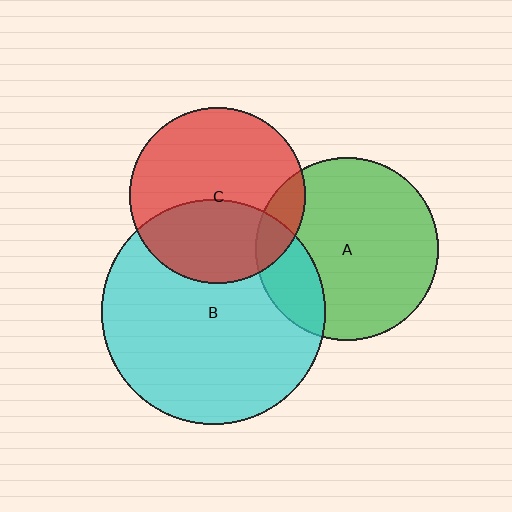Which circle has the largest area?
Circle B (cyan).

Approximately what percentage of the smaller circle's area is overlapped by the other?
Approximately 10%.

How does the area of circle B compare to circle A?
Approximately 1.5 times.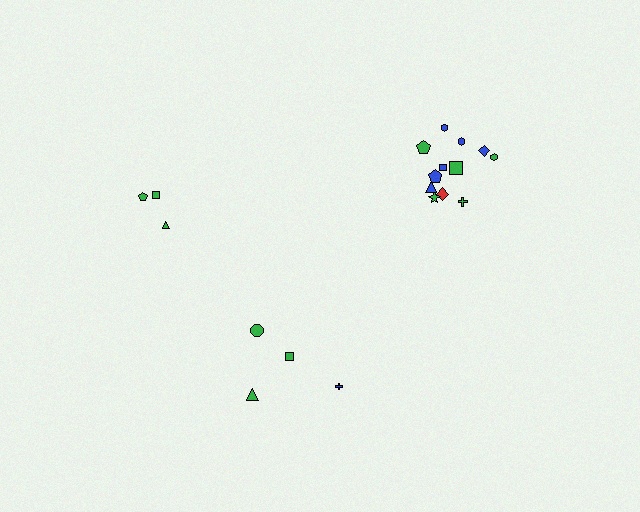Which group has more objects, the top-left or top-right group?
The top-right group.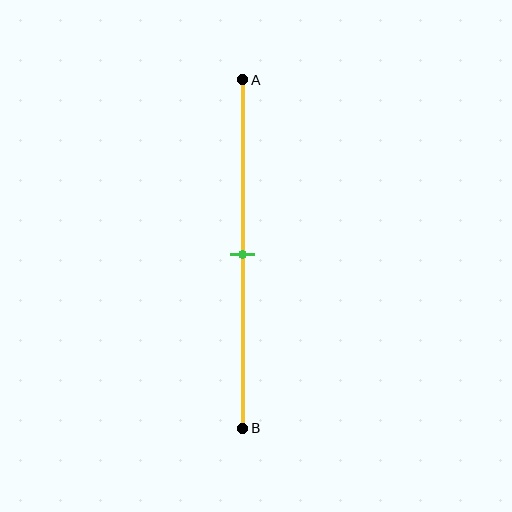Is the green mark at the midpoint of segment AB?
Yes, the mark is approximately at the midpoint.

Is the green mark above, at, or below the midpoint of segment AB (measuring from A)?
The green mark is approximately at the midpoint of segment AB.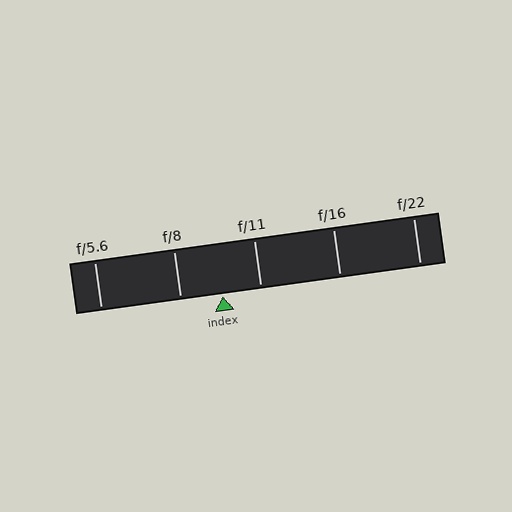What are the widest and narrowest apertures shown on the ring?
The widest aperture shown is f/5.6 and the narrowest is f/22.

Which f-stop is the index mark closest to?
The index mark is closest to f/11.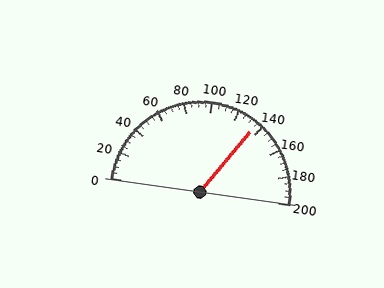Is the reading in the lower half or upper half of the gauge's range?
The reading is in the upper half of the range (0 to 200).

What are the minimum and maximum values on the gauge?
The gauge ranges from 0 to 200.